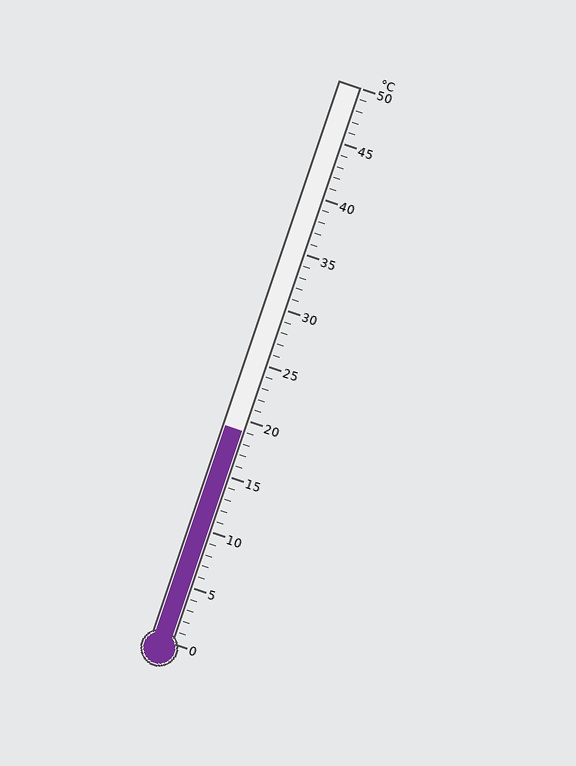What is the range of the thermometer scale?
The thermometer scale ranges from 0°C to 50°C.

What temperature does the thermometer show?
The thermometer shows approximately 19°C.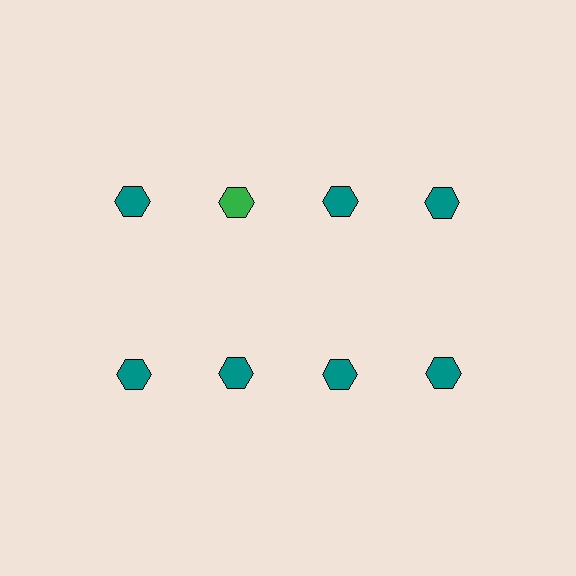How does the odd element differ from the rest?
It has a different color: green instead of teal.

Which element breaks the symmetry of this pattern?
The green hexagon in the top row, second from left column breaks the symmetry. All other shapes are teal hexagons.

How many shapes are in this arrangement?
There are 8 shapes arranged in a grid pattern.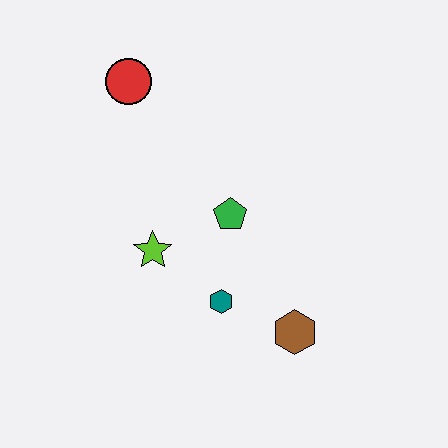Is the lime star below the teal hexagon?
No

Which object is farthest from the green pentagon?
The red circle is farthest from the green pentagon.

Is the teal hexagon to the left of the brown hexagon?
Yes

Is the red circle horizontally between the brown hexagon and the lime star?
No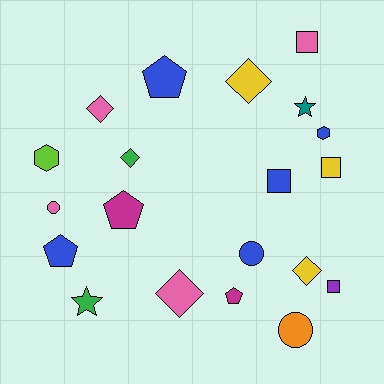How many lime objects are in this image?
There is 1 lime object.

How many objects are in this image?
There are 20 objects.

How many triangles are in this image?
There are no triangles.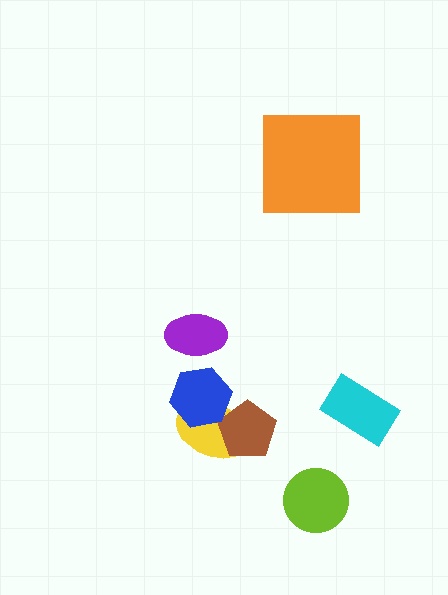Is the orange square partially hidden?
No, no other shape covers it.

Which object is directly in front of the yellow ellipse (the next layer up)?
The brown pentagon is directly in front of the yellow ellipse.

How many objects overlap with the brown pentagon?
1 object overlaps with the brown pentagon.